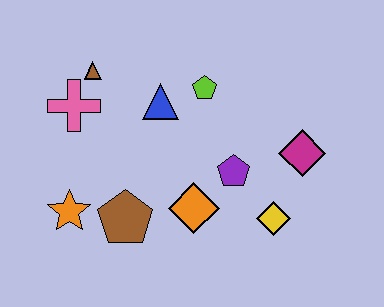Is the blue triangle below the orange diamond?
No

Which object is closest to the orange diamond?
The purple pentagon is closest to the orange diamond.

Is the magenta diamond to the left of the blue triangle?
No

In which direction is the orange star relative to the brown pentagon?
The orange star is to the left of the brown pentagon.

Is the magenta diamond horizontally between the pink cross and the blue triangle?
No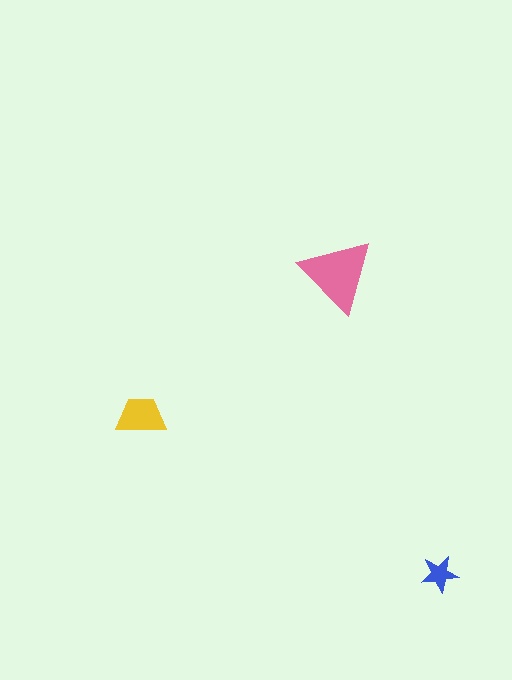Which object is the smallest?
The blue star.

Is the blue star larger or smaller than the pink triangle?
Smaller.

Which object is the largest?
The pink triangle.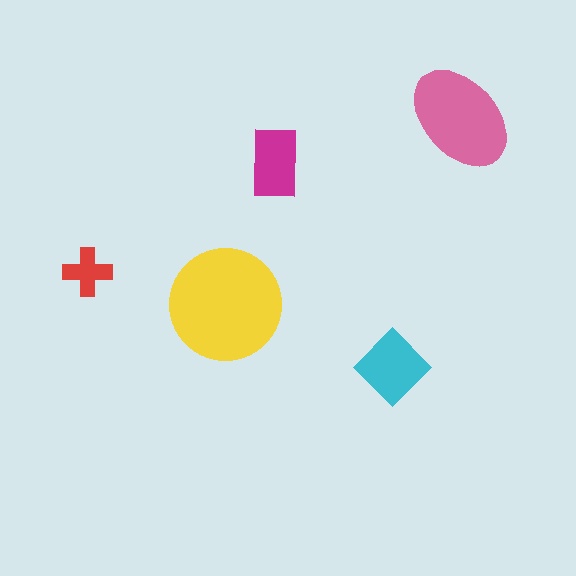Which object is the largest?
The yellow circle.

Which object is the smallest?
The red cross.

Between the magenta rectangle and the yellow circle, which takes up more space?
The yellow circle.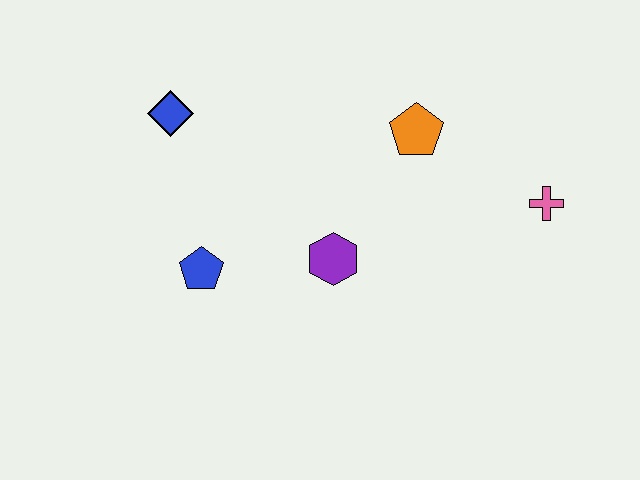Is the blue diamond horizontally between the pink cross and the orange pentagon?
No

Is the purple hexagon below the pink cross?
Yes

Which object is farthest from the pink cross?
The blue diamond is farthest from the pink cross.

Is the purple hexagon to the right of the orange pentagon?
No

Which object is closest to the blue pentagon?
The purple hexagon is closest to the blue pentagon.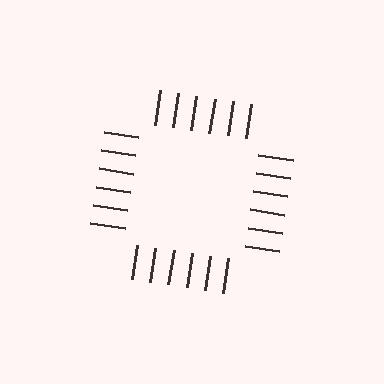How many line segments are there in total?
24 — 6 along each of the 4 edges.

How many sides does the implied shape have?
4 sides — the line-ends trace a square.